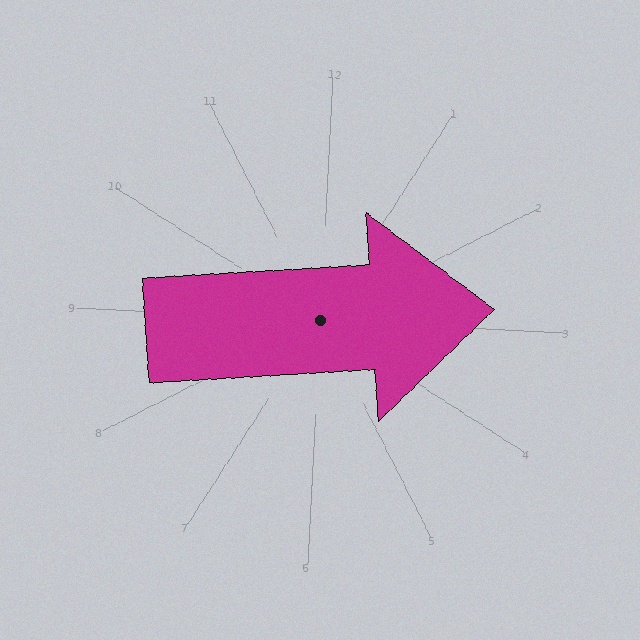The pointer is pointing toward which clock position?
Roughly 3 o'clock.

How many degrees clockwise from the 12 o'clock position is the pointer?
Approximately 84 degrees.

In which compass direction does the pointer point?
East.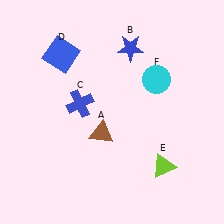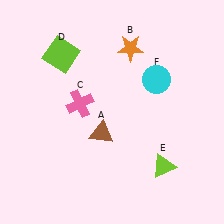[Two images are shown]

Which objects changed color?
B changed from blue to orange. C changed from blue to pink. D changed from blue to lime.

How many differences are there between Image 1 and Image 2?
There are 3 differences between the two images.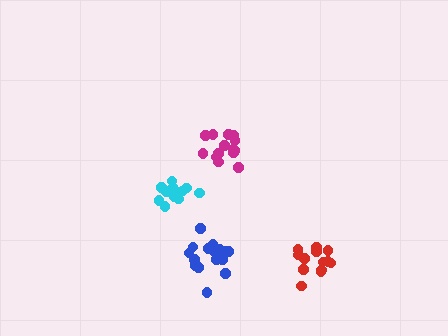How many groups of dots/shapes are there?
There are 4 groups.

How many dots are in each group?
Group 1: 13 dots, Group 2: 16 dots, Group 3: 13 dots, Group 4: 15 dots (57 total).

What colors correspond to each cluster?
The clusters are colored: red, blue, cyan, magenta.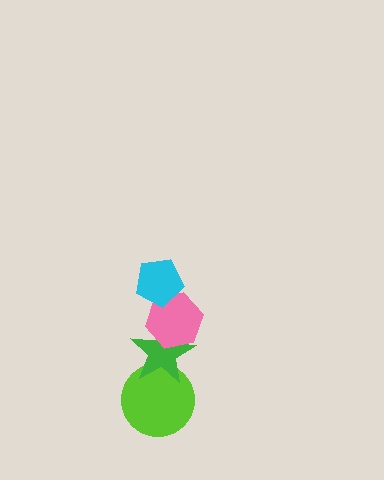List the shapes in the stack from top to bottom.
From top to bottom: the cyan pentagon, the pink hexagon, the green star, the lime circle.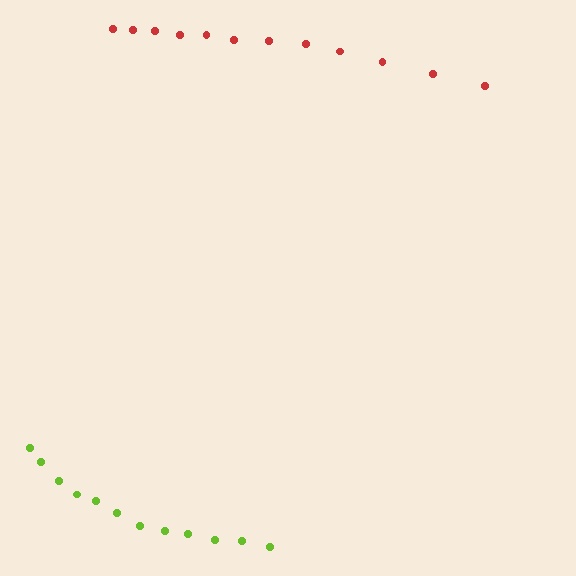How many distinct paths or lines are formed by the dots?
There are 2 distinct paths.